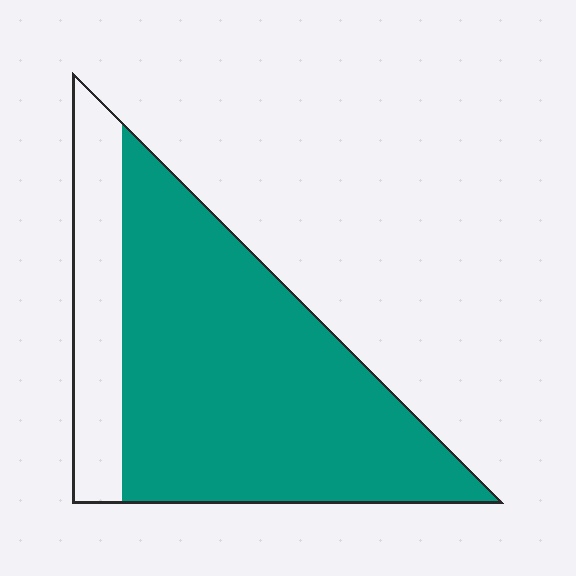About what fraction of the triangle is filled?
About four fifths (4/5).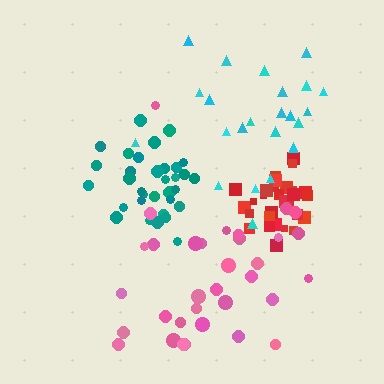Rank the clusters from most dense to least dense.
red, teal, cyan, pink.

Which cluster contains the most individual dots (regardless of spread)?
Teal (34).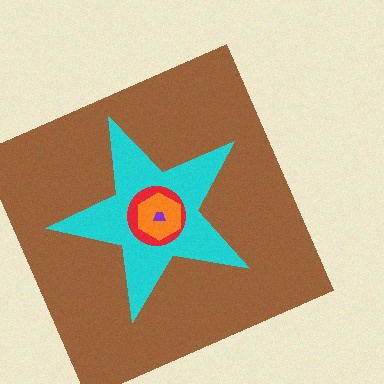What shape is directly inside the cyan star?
The red circle.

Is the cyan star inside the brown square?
Yes.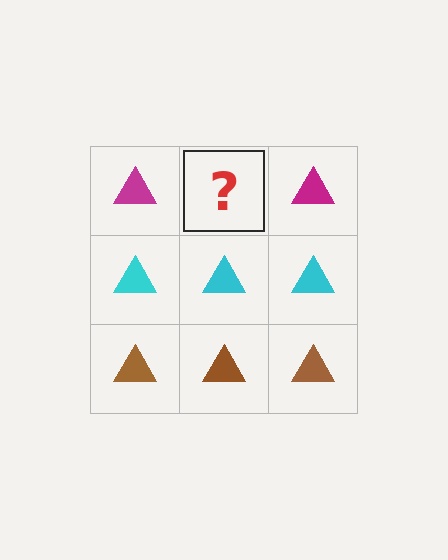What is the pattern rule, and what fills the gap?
The rule is that each row has a consistent color. The gap should be filled with a magenta triangle.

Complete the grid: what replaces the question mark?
The question mark should be replaced with a magenta triangle.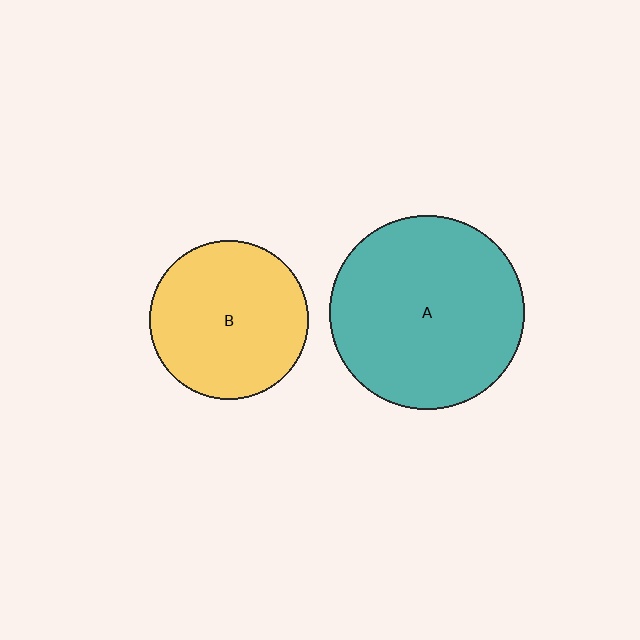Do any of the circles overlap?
No, none of the circles overlap.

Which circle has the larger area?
Circle A (teal).